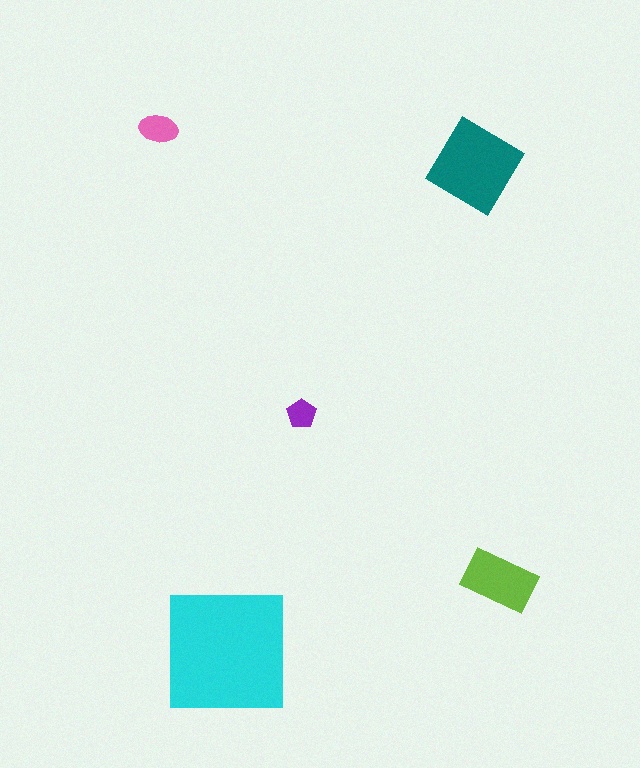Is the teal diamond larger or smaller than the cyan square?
Smaller.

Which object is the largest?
The cyan square.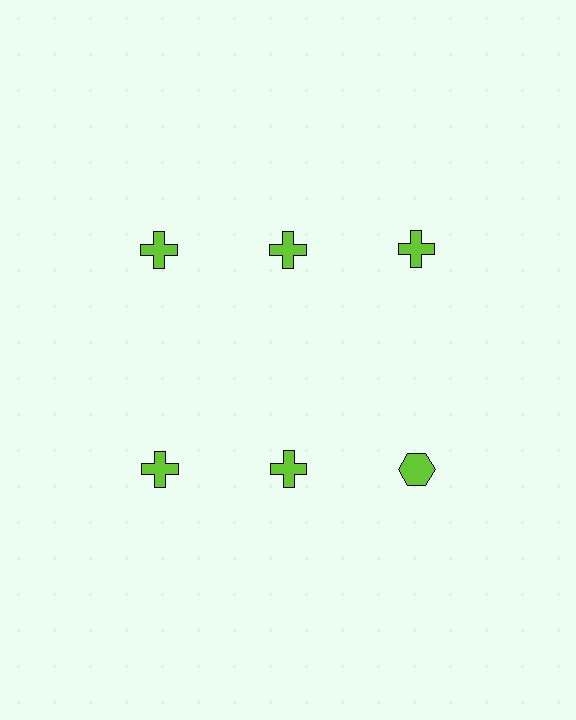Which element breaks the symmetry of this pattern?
The lime hexagon in the second row, center column breaks the symmetry. All other shapes are lime crosses.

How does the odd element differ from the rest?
It has a different shape: hexagon instead of cross.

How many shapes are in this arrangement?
There are 6 shapes arranged in a grid pattern.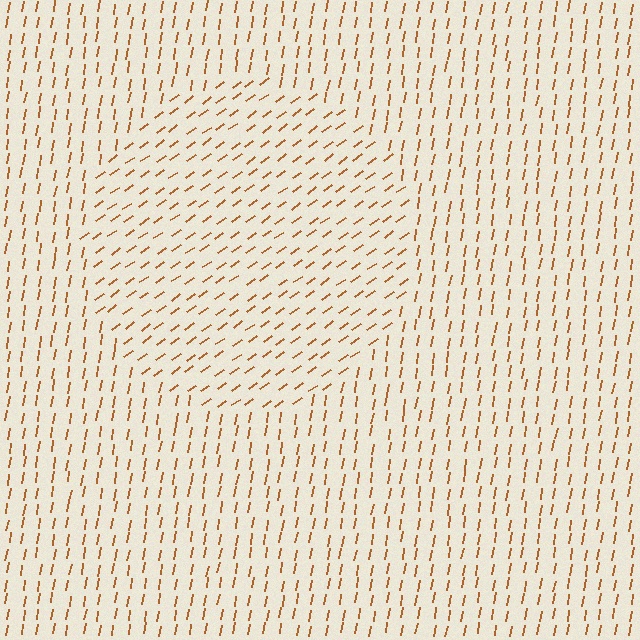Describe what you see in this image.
The image is filled with small brown line segments. A circle region in the image has lines oriented differently from the surrounding lines, creating a visible texture boundary.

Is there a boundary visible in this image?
Yes, there is a texture boundary formed by a change in line orientation.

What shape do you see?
I see a circle.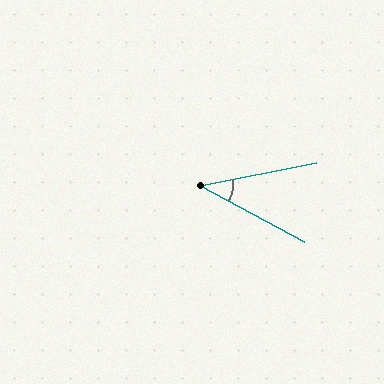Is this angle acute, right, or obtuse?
It is acute.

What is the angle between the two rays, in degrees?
Approximately 39 degrees.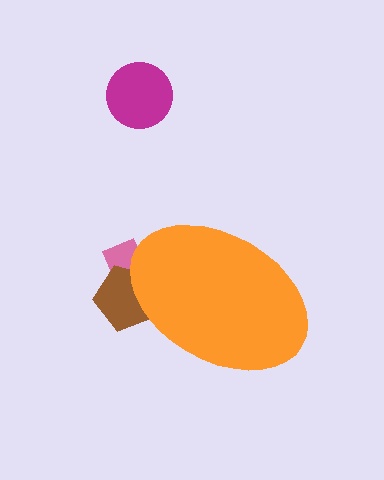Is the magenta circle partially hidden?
No, the magenta circle is fully visible.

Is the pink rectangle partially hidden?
Yes, the pink rectangle is partially hidden behind the orange ellipse.